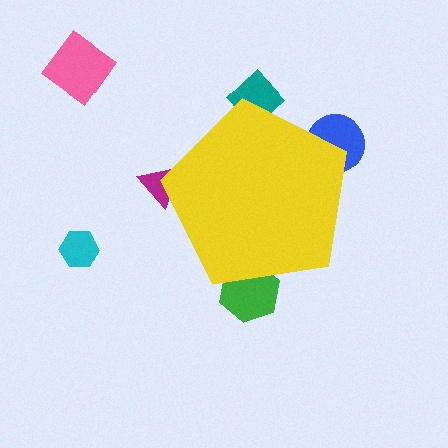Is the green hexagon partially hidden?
Yes, the green hexagon is partially hidden behind the yellow pentagon.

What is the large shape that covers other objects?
A yellow pentagon.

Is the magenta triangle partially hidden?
Yes, the magenta triangle is partially hidden behind the yellow pentagon.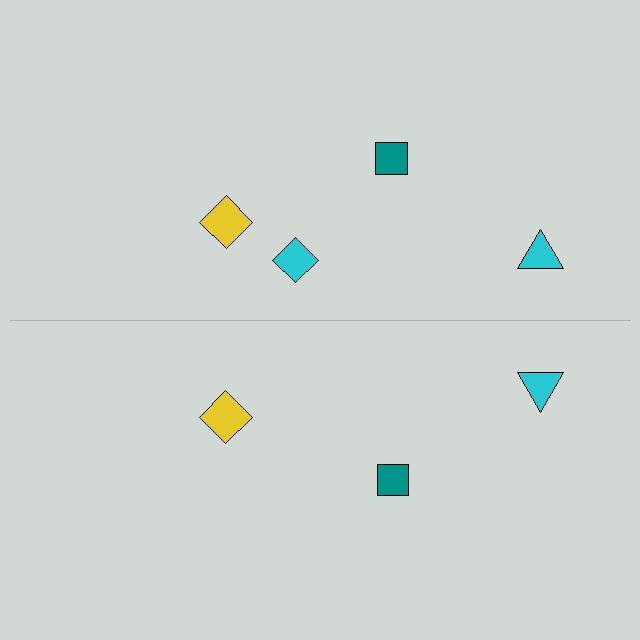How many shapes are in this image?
There are 7 shapes in this image.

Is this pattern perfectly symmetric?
No, the pattern is not perfectly symmetric. A cyan diamond is missing from the bottom side.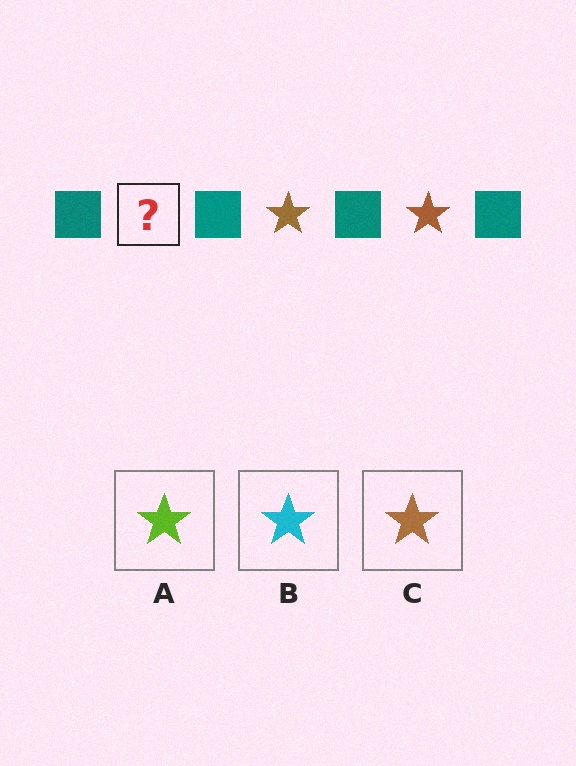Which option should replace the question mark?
Option C.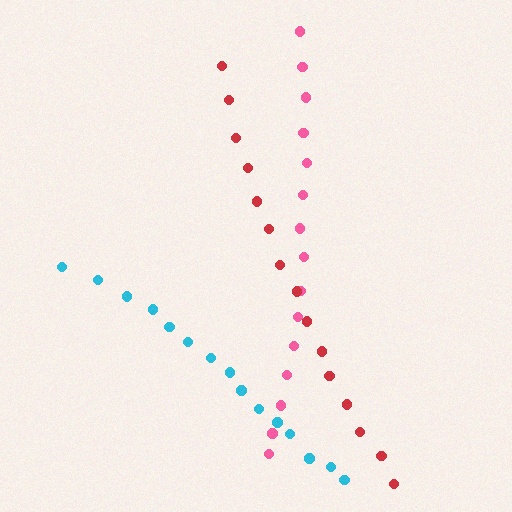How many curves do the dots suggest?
There are 3 distinct paths.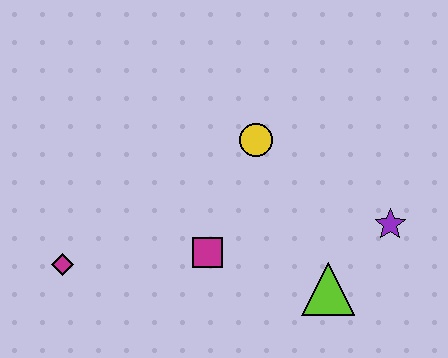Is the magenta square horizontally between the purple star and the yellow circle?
No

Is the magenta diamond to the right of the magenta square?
No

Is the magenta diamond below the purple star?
Yes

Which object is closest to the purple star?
The lime triangle is closest to the purple star.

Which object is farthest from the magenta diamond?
The purple star is farthest from the magenta diamond.